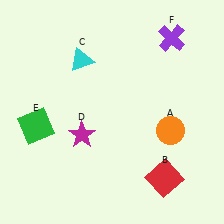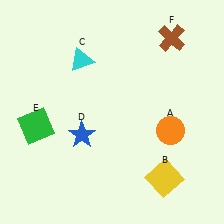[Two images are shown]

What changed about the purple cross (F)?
In Image 1, F is purple. In Image 2, it changed to brown.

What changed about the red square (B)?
In Image 1, B is red. In Image 2, it changed to yellow.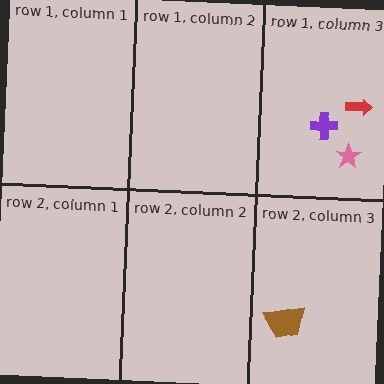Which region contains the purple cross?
The row 1, column 3 region.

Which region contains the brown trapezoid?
The row 2, column 3 region.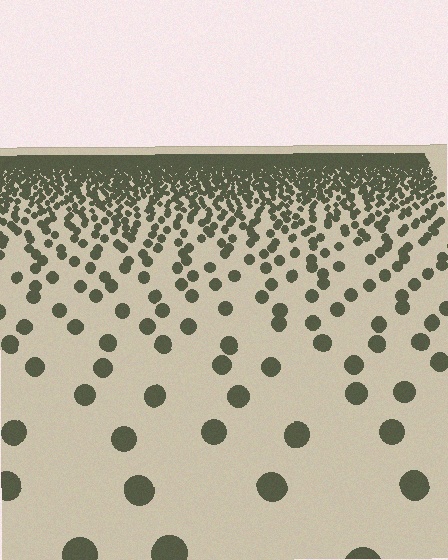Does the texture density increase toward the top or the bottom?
Density increases toward the top.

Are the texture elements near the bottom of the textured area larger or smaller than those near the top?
Larger. Near the bottom, elements are closer to the viewer and appear at a bigger on-screen size.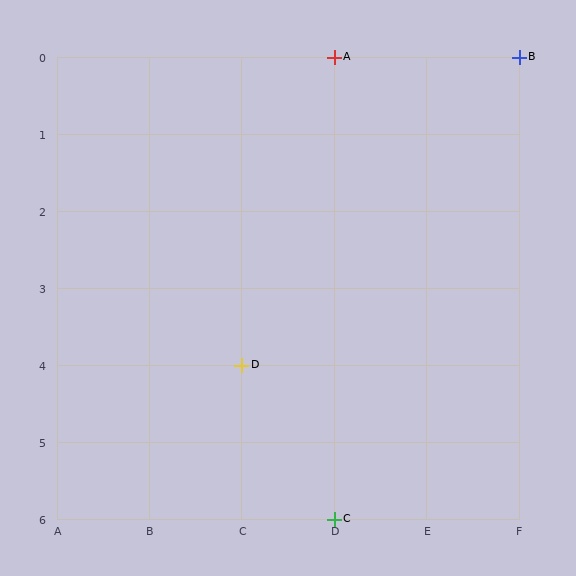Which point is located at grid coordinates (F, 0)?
Point B is at (F, 0).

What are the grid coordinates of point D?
Point D is at grid coordinates (C, 4).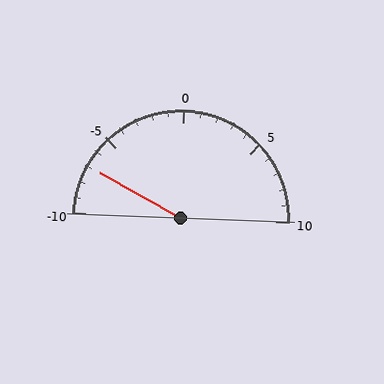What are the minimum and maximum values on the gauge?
The gauge ranges from -10 to 10.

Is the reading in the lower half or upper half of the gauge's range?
The reading is in the lower half of the range (-10 to 10).